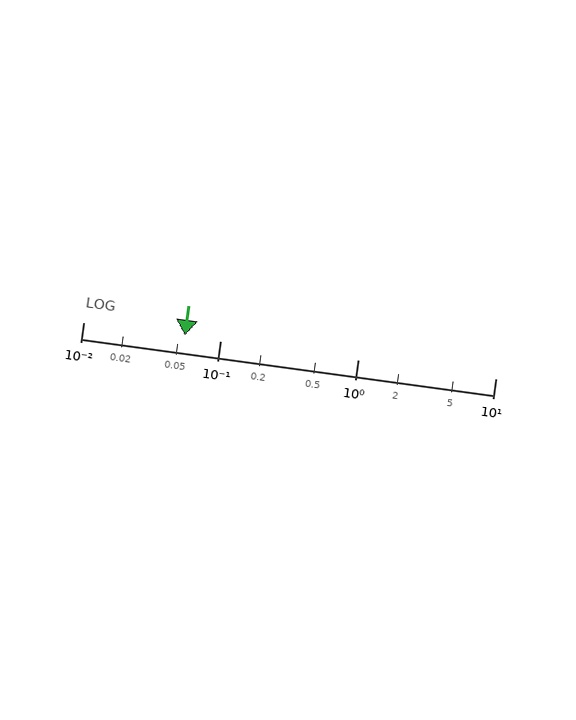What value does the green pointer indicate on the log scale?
The pointer indicates approximately 0.055.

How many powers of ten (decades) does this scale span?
The scale spans 3 decades, from 0.01 to 10.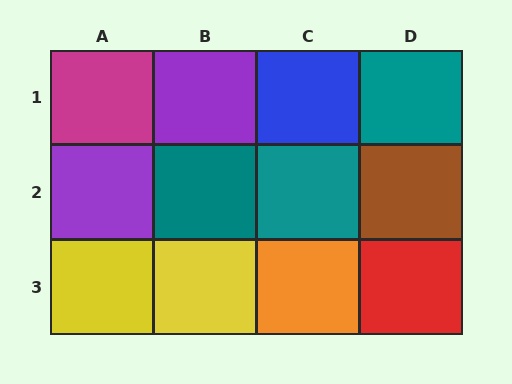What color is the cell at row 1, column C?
Blue.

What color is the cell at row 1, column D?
Teal.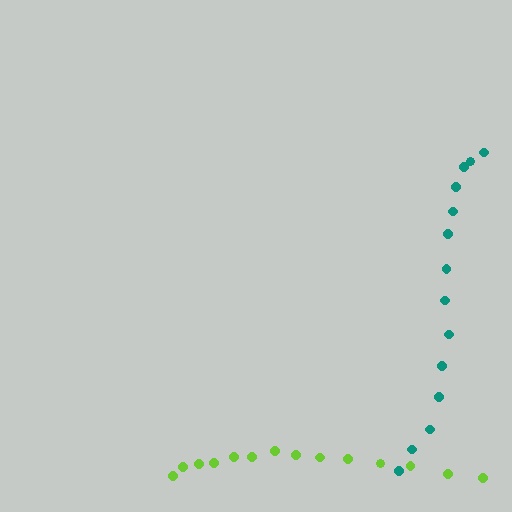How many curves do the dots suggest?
There are 2 distinct paths.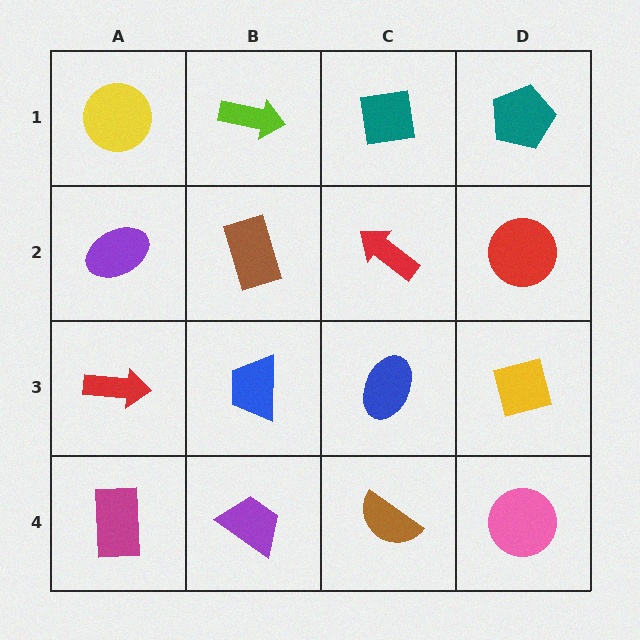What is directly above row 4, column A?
A red arrow.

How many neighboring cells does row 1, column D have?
2.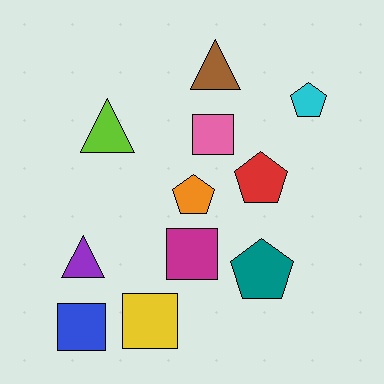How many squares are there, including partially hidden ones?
There are 4 squares.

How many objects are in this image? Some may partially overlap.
There are 11 objects.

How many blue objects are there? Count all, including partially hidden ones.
There is 1 blue object.